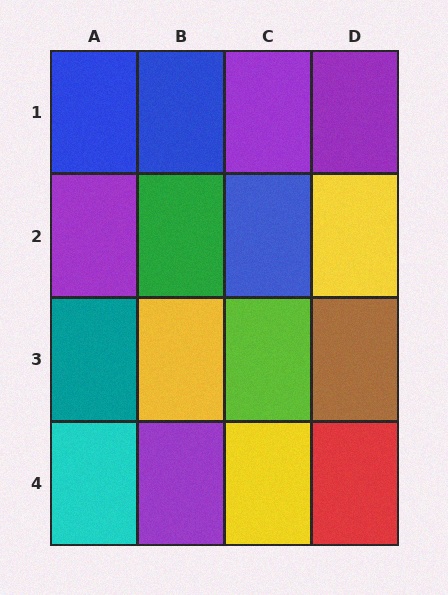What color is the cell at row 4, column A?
Cyan.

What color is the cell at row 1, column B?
Blue.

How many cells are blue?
3 cells are blue.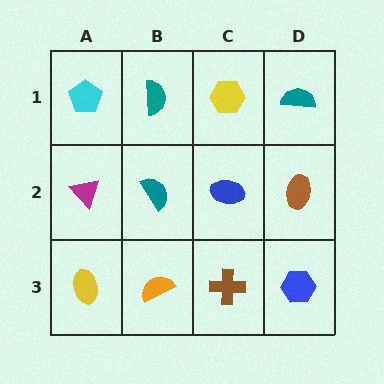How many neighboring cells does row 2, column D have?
3.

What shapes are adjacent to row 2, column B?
A teal semicircle (row 1, column B), an orange semicircle (row 3, column B), a magenta triangle (row 2, column A), a blue ellipse (row 2, column C).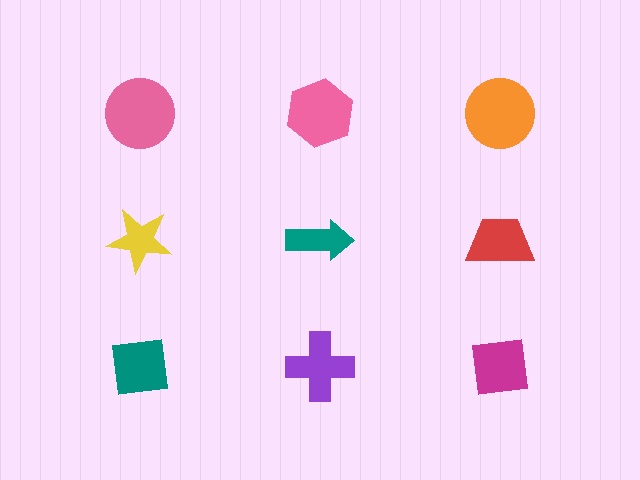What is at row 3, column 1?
A teal square.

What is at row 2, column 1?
A yellow star.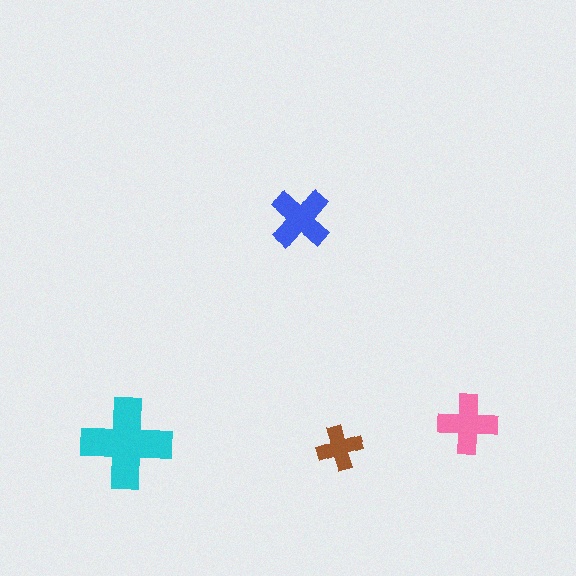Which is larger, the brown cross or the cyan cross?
The cyan one.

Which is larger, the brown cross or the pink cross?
The pink one.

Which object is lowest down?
The cyan cross is bottommost.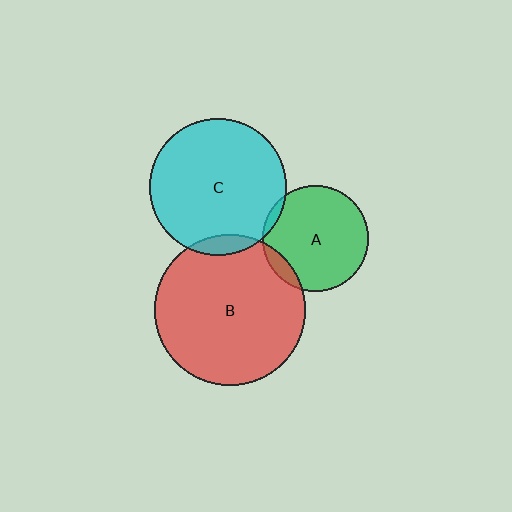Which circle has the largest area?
Circle B (red).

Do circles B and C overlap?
Yes.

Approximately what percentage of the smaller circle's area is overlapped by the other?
Approximately 5%.